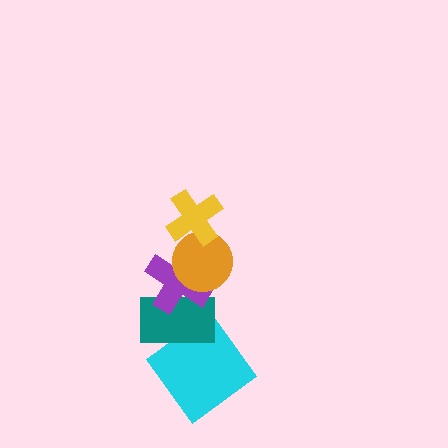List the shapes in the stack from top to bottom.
From top to bottom: the yellow cross, the orange circle, the purple cross, the teal rectangle, the cyan diamond.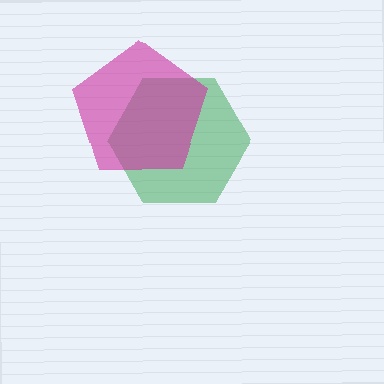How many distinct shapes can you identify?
There are 2 distinct shapes: a green hexagon, a magenta pentagon.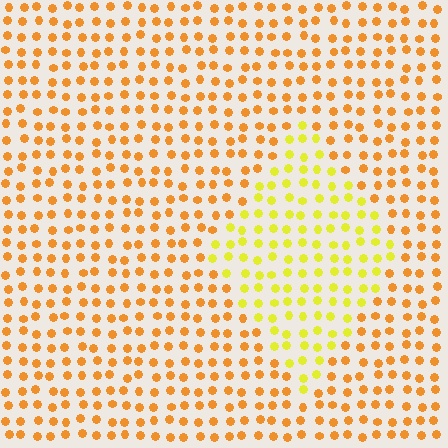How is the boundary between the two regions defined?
The boundary is defined purely by a slight shift in hue (about 33 degrees). Spacing, size, and orientation are identical on both sides.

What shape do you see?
I see a diamond.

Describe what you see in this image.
The image is filled with small orange elements in a uniform arrangement. A diamond-shaped region is visible where the elements are tinted to a slightly different hue, forming a subtle color boundary.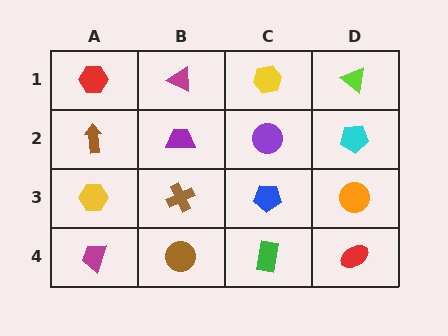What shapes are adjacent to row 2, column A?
A red hexagon (row 1, column A), a yellow hexagon (row 3, column A), a purple trapezoid (row 2, column B).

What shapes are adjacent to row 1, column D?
A cyan pentagon (row 2, column D), a yellow hexagon (row 1, column C).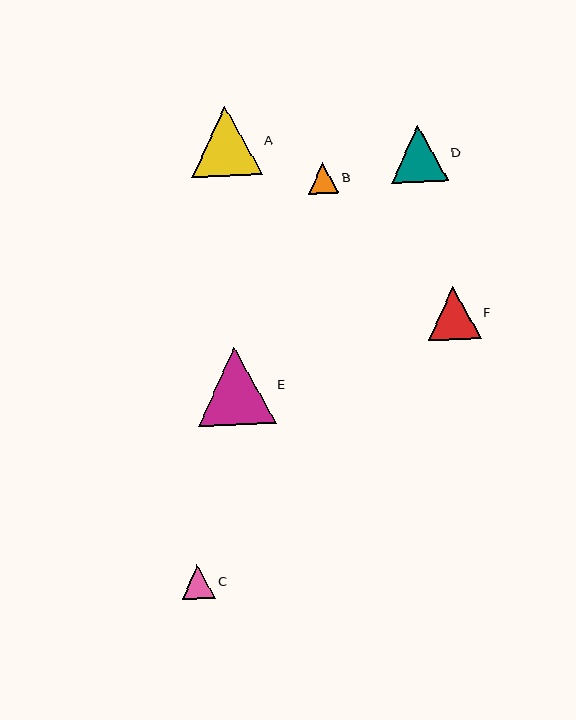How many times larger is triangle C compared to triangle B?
Triangle C is approximately 1.1 times the size of triangle B.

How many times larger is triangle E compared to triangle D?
Triangle E is approximately 1.4 times the size of triangle D.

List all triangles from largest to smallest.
From largest to smallest: E, A, D, F, C, B.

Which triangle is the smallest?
Triangle B is the smallest with a size of approximately 31 pixels.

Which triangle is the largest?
Triangle E is the largest with a size of approximately 78 pixels.